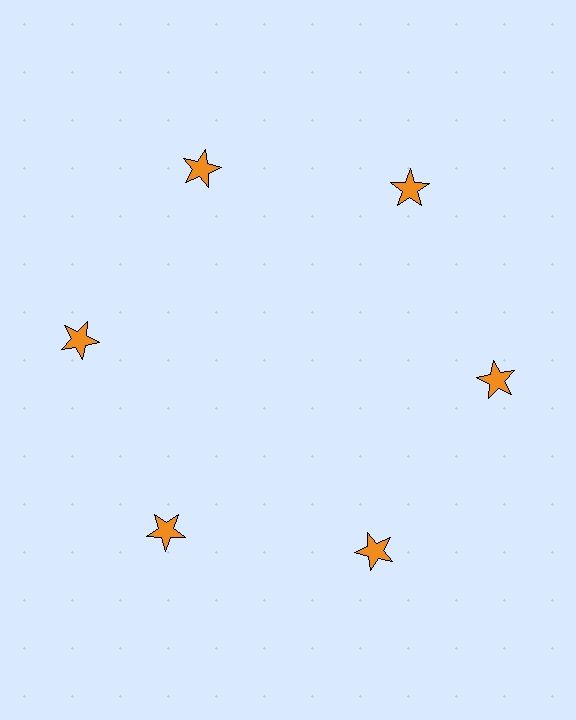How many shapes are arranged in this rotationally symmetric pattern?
There are 6 shapes, arranged in 6 groups of 1.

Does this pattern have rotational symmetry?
Yes, this pattern has 6-fold rotational symmetry. It looks the same after rotating 60 degrees around the center.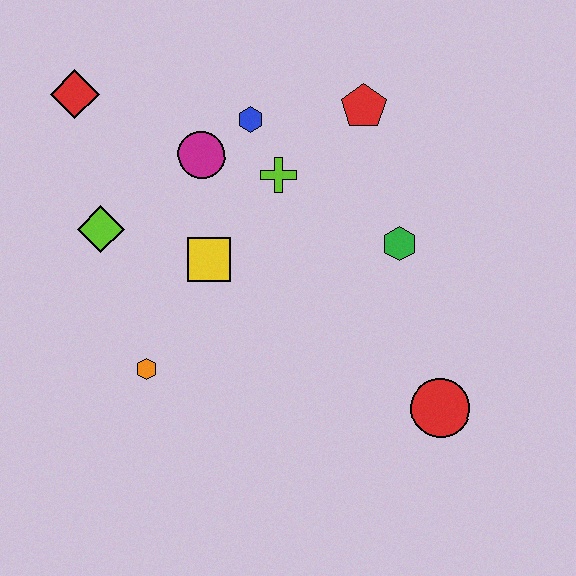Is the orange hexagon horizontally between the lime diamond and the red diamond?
No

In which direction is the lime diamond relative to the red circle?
The lime diamond is to the left of the red circle.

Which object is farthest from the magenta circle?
The red circle is farthest from the magenta circle.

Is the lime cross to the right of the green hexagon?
No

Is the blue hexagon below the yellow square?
No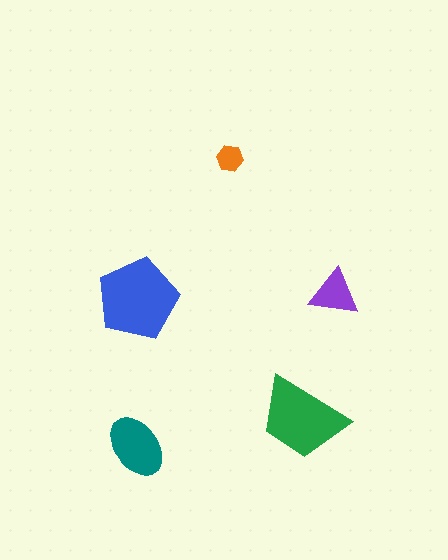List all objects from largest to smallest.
The blue pentagon, the green trapezoid, the teal ellipse, the purple triangle, the orange hexagon.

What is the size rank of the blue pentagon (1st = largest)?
1st.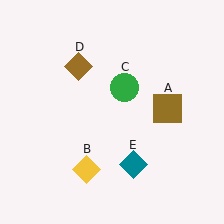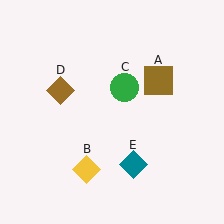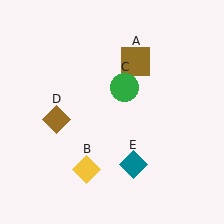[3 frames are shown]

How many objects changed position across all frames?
2 objects changed position: brown square (object A), brown diamond (object D).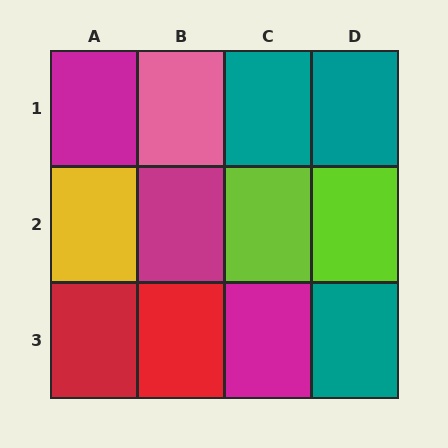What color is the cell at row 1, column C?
Teal.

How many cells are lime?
2 cells are lime.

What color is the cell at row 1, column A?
Magenta.